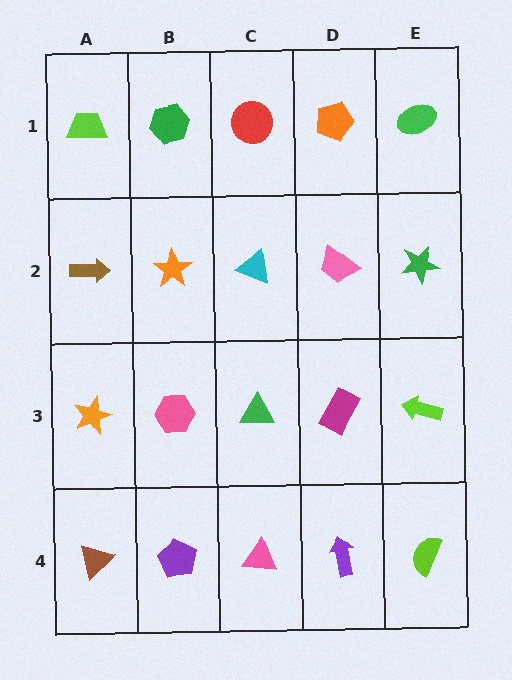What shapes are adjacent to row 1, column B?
An orange star (row 2, column B), a lime trapezoid (row 1, column A), a red circle (row 1, column C).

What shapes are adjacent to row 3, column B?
An orange star (row 2, column B), a purple pentagon (row 4, column B), an orange star (row 3, column A), a green triangle (row 3, column C).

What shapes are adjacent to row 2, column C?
A red circle (row 1, column C), a green triangle (row 3, column C), an orange star (row 2, column B), a pink trapezoid (row 2, column D).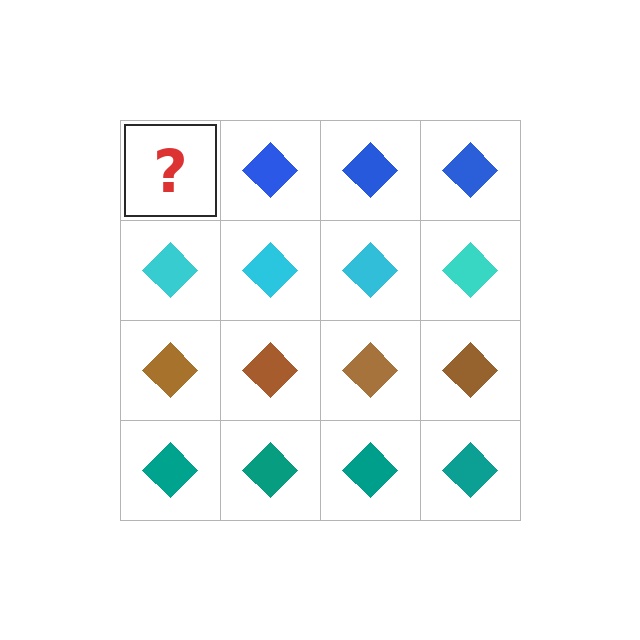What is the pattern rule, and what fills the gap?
The rule is that each row has a consistent color. The gap should be filled with a blue diamond.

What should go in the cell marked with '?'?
The missing cell should contain a blue diamond.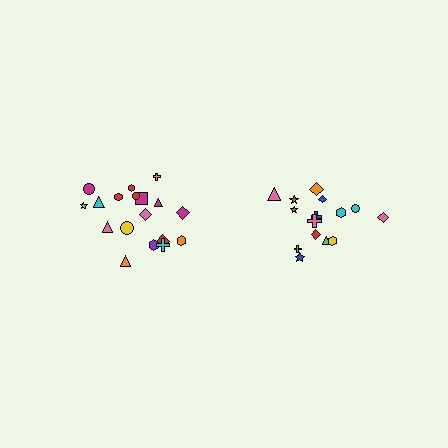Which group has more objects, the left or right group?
The left group.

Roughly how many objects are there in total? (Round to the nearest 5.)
Roughly 35 objects in total.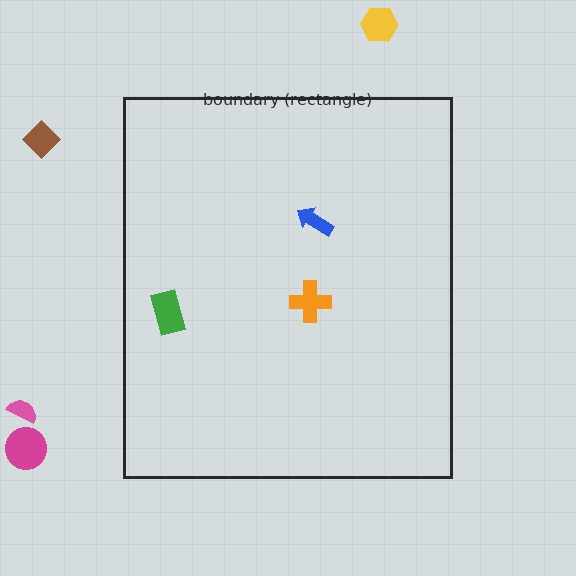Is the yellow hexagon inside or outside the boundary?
Outside.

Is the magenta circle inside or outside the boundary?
Outside.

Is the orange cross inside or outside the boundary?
Inside.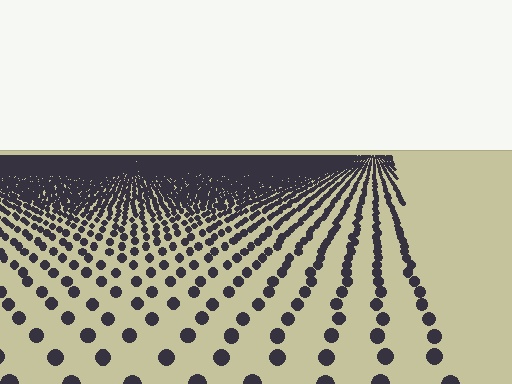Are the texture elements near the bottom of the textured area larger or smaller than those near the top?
Larger. Near the bottom, elements are closer to the viewer and appear at a bigger on-screen size.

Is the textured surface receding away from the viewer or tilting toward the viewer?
The surface is receding away from the viewer. Texture elements get smaller and denser toward the top.